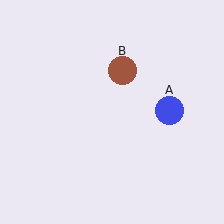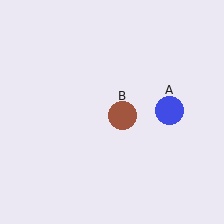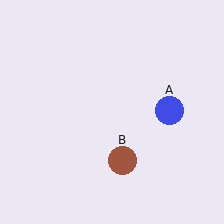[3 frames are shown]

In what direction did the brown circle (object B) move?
The brown circle (object B) moved down.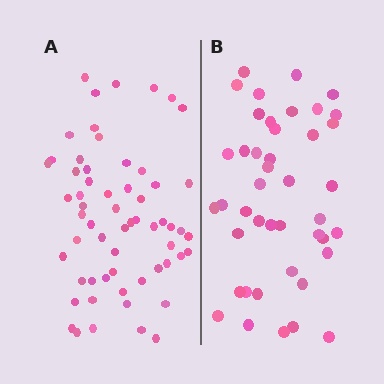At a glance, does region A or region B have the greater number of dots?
Region A (the left region) has more dots.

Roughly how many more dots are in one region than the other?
Region A has approximately 15 more dots than region B.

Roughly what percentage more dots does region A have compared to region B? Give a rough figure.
About 40% more.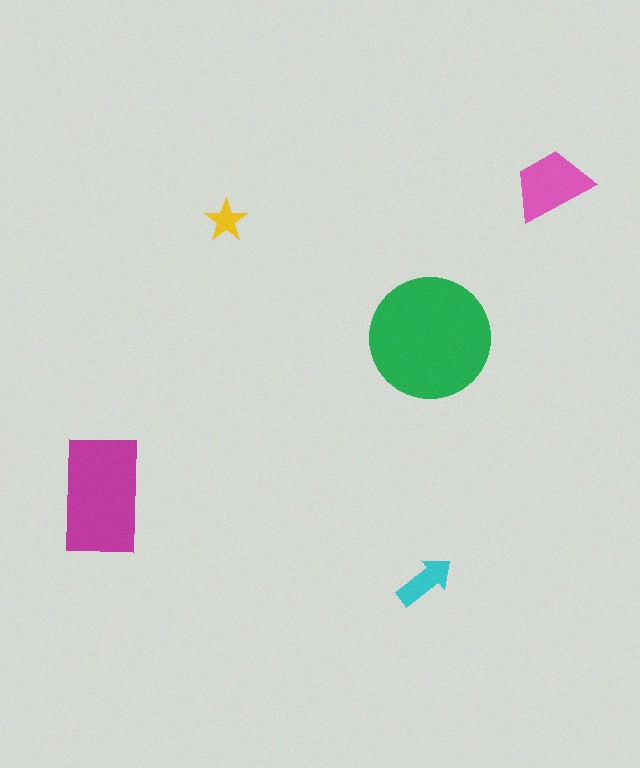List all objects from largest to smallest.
The green circle, the magenta rectangle, the pink trapezoid, the cyan arrow, the yellow star.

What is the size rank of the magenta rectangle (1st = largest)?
2nd.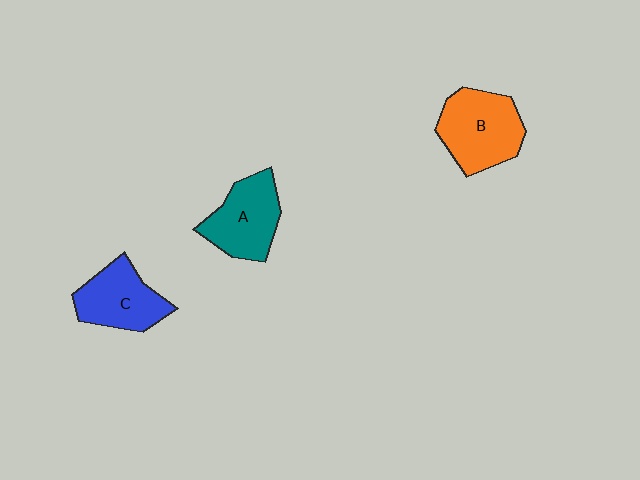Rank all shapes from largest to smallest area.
From largest to smallest: B (orange), A (teal), C (blue).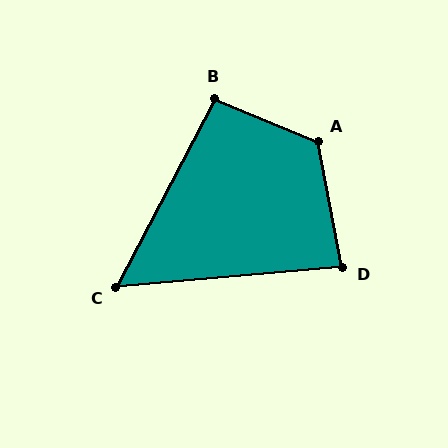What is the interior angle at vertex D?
Approximately 85 degrees (acute).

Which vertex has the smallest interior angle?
C, at approximately 57 degrees.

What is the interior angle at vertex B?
Approximately 95 degrees (obtuse).